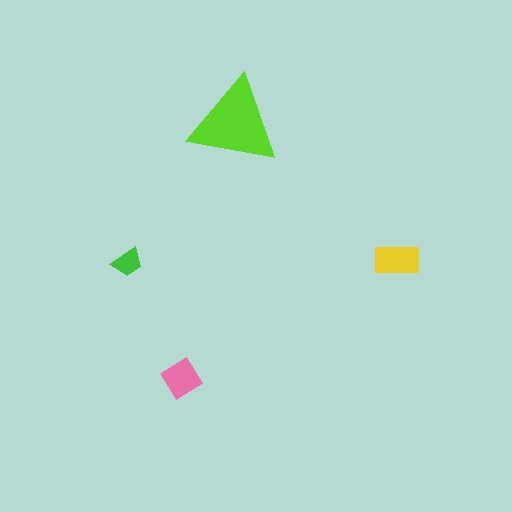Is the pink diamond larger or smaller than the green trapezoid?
Larger.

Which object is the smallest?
The green trapezoid.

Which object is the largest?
The lime triangle.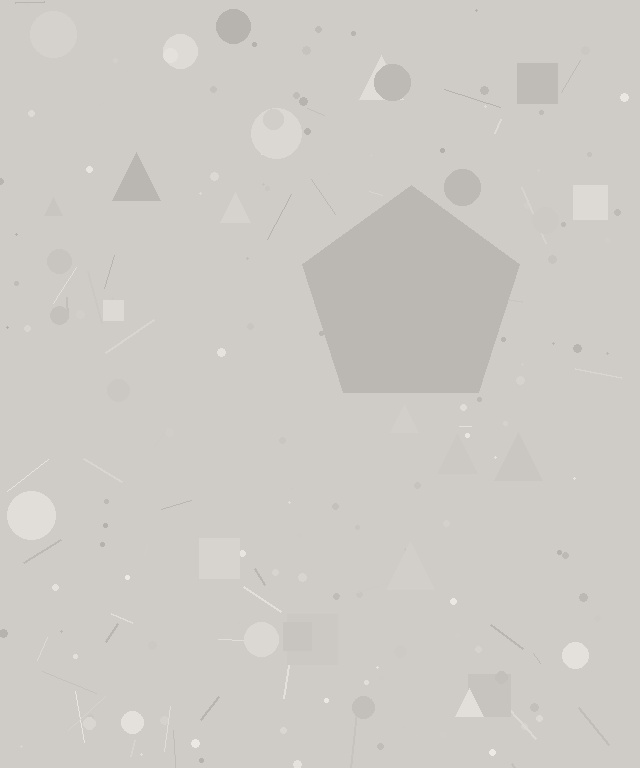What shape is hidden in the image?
A pentagon is hidden in the image.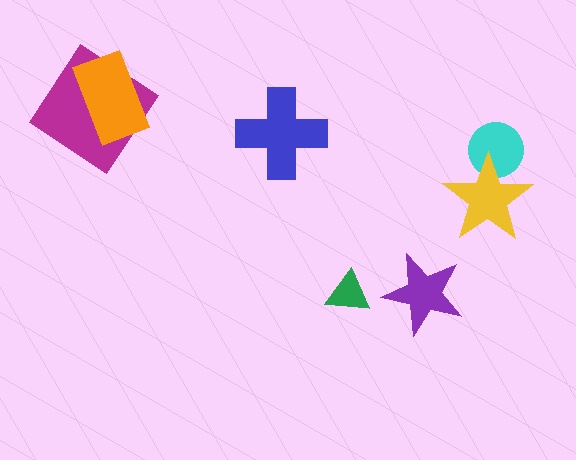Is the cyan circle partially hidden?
Yes, it is partially covered by another shape.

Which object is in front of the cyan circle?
The yellow star is in front of the cyan circle.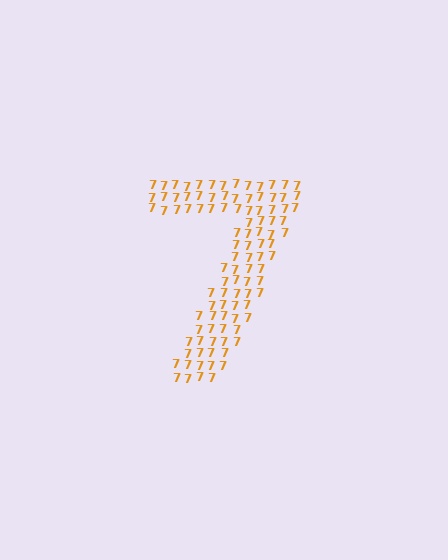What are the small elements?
The small elements are digit 7's.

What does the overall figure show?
The overall figure shows the digit 7.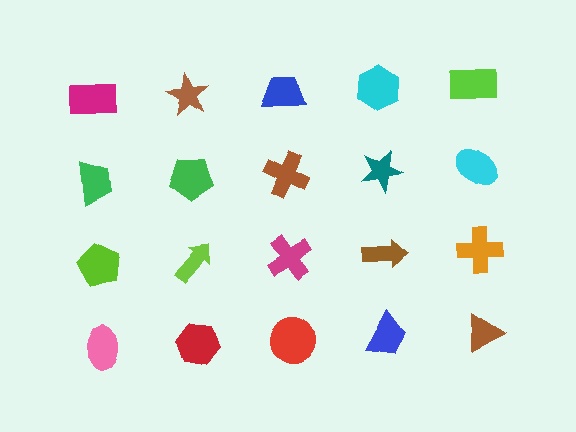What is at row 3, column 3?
A magenta cross.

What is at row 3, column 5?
An orange cross.